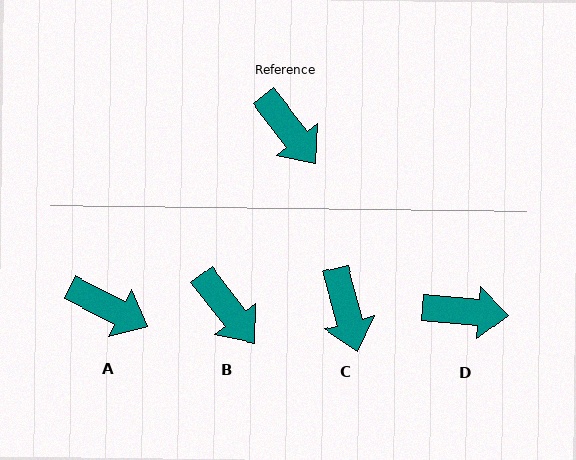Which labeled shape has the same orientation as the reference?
B.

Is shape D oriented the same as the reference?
No, it is off by about 47 degrees.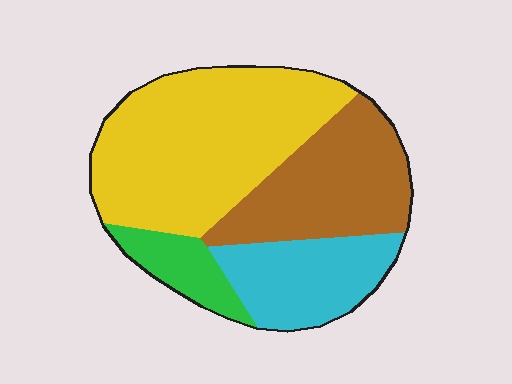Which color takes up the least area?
Green, at roughly 10%.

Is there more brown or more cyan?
Brown.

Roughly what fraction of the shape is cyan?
Cyan covers 19% of the shape.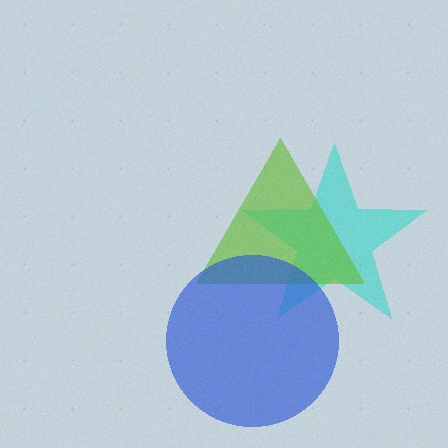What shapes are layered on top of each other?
The layered shapes are: a cyan star, a lime triangle, a blue circle.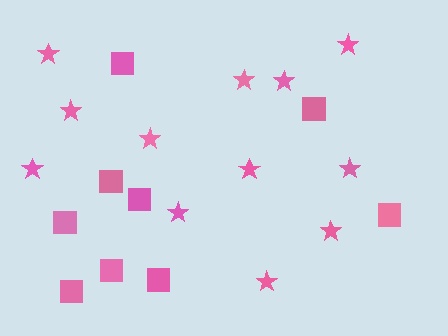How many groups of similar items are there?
There are 2 groups: one group of stars (12) and one group of squares (9).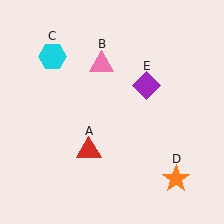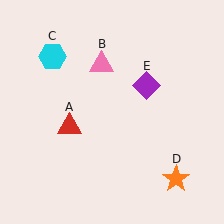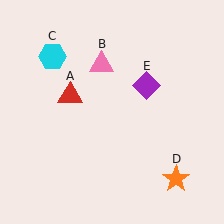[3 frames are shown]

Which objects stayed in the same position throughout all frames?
Pink triangle (object B) and cyan hexagon (object C) and orange star (object D) and purple diamond (object E) remained stationary.